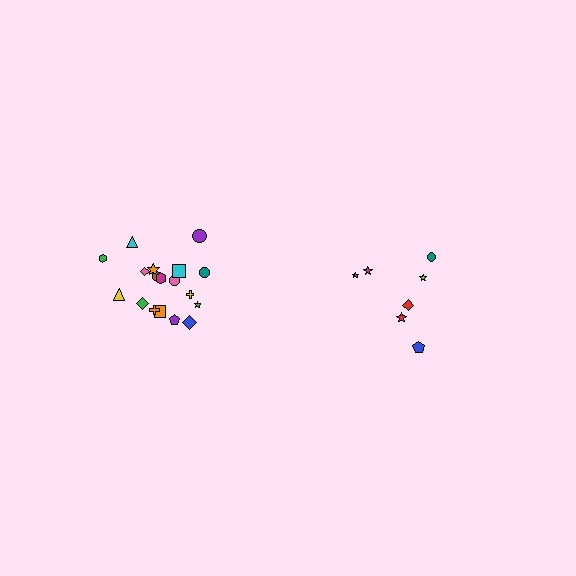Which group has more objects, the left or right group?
The left group.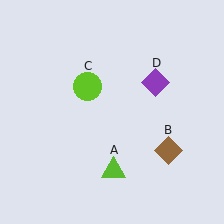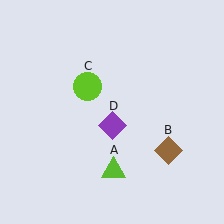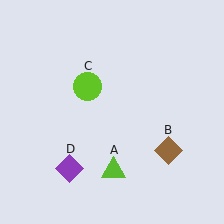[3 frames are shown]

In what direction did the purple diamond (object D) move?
The purple diamond (object D) moved down and to the left.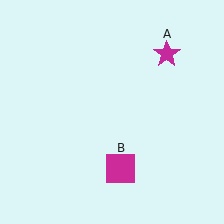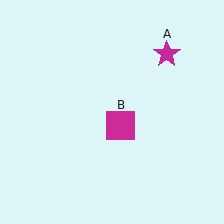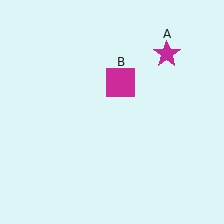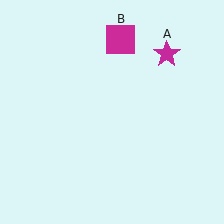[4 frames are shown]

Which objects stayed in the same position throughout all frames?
Magenta star (object A) remained stationary.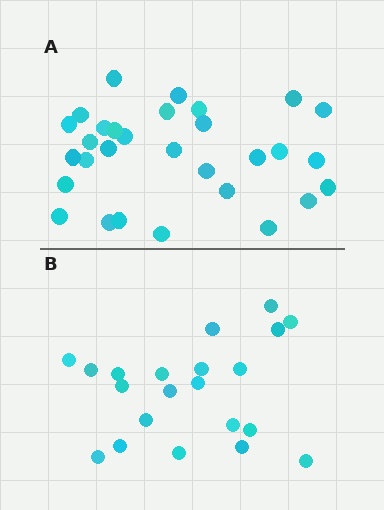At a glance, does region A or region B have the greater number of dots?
Region A (the top region) has more dots.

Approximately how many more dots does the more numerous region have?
Region A has roughly 8 or so more dots than region B.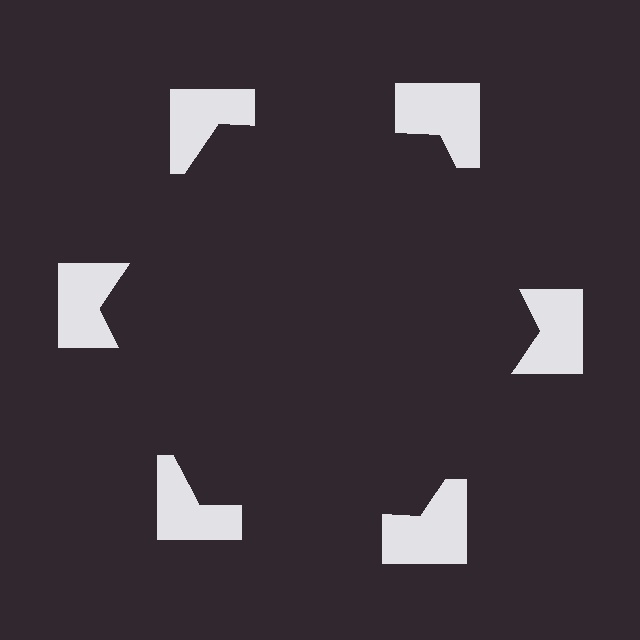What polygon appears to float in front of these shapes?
An illusory hexagon — its edges are inferred from the aligned wedge cuts in the notched squares, not physically drawn.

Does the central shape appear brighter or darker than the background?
It typically appears slightly darker than the background, even though no actual brightness change is drawn.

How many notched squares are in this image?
There are 6 — one at each vertex of the illusory hexagon.